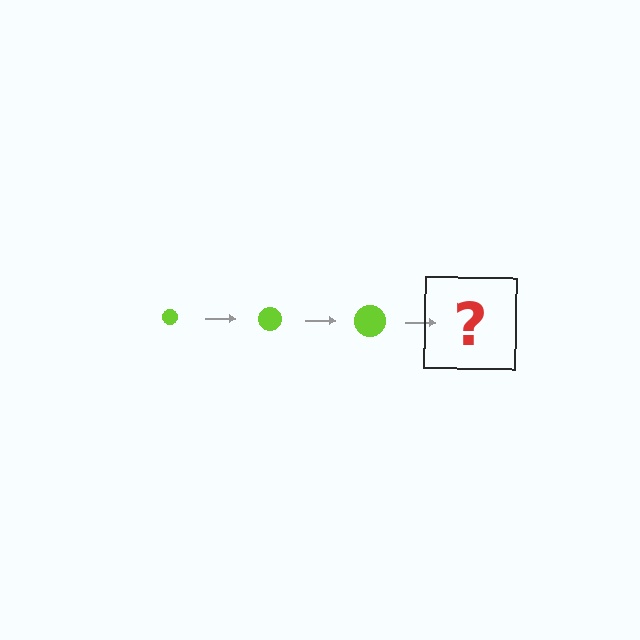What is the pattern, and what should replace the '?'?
The pattern is that the circle gets progressively larger each step. The '?' should be a lime circle, larger than the previous one.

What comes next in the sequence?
The next element should be a lime circle, larger than the previous one.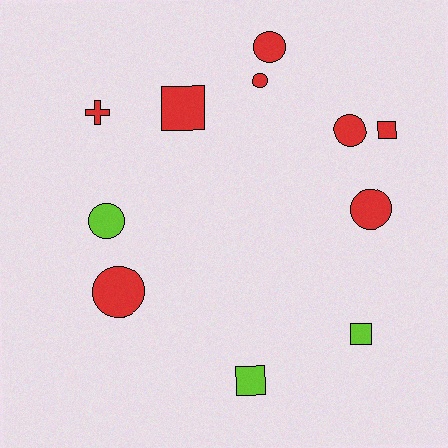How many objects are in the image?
There are 11 objects.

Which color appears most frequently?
Red, with 8 objects.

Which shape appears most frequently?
Circle, with 6 objects.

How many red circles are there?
There are 5 red circles.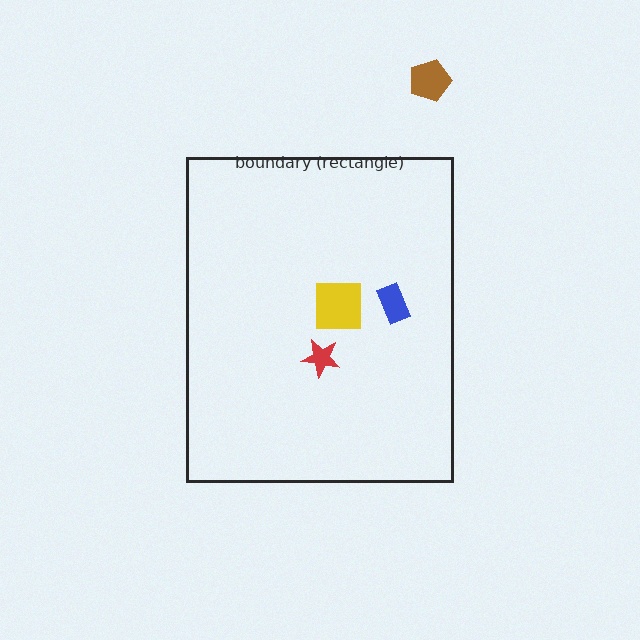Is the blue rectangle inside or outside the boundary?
Inside.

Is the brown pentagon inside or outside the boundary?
Outside.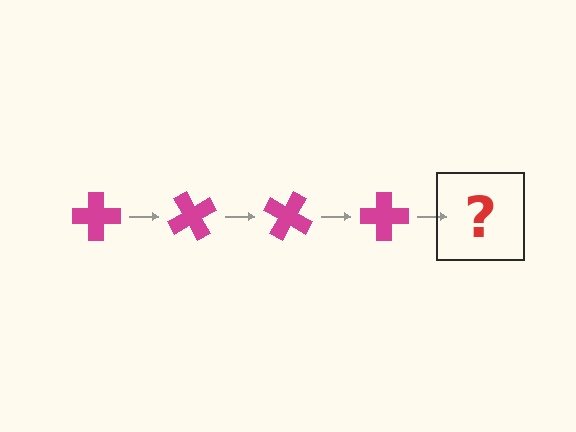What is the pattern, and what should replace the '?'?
The pattern is that the cross rotates 60 degrees each step. The '?' should be a magenta cross rotated 240 degrees.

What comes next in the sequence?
The next element should be a magenta cross rotated 240 degrees.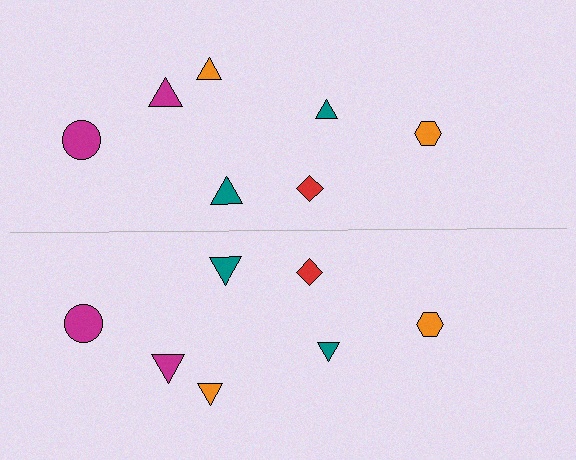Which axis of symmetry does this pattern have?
The pattern has a horizontal axis of symmetry running through the center of the image.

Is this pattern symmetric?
Yes, this pattern has bilateral (reflection) symmetry.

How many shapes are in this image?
There are 14 shapes in this image.